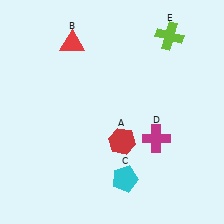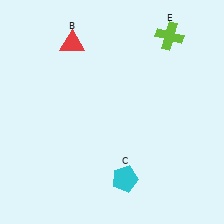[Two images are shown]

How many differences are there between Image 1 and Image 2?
There are 2 differences between the two images.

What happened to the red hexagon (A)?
The red hexagon (A) was removed in Image 2. It was in the bottom-right area of Image 1.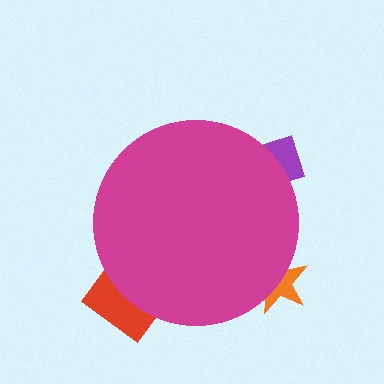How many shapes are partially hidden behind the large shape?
3 shapes are partially hidden.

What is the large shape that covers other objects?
A magenta circle.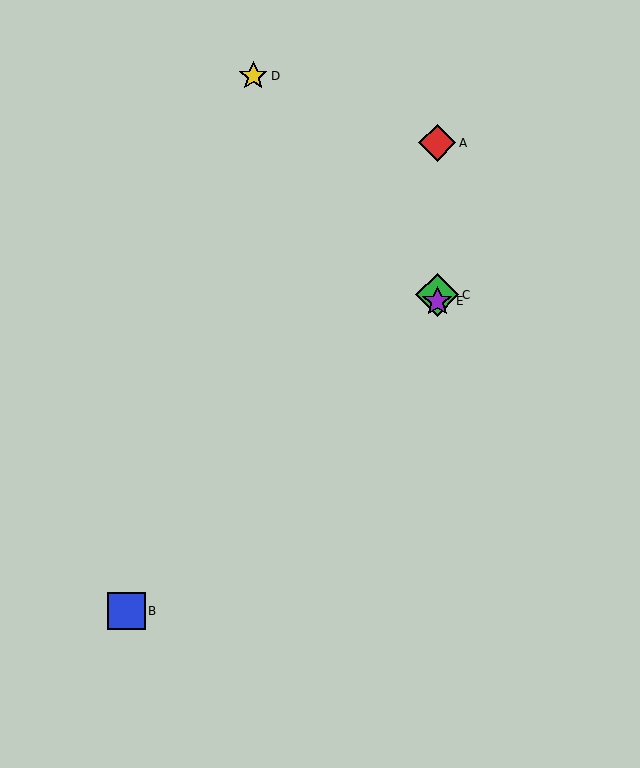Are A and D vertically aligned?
No, A is at x≈437 and D is at x≈253.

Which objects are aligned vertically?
Objects A, C, E are aligned vertically.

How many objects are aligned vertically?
3 objects (A, C, E) are aligned vertically.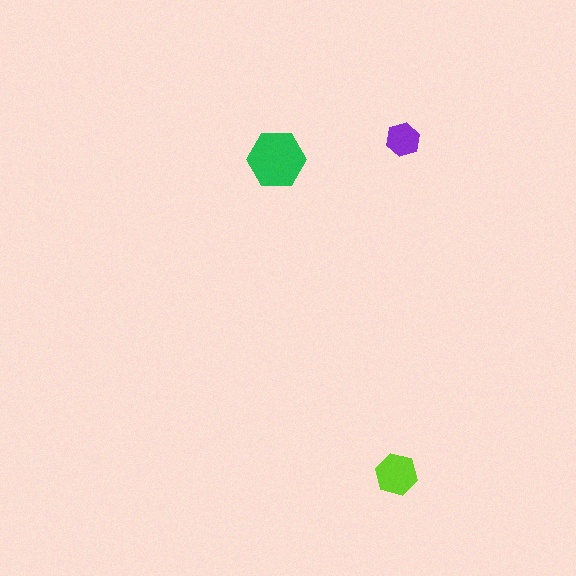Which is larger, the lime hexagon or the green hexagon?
The green one.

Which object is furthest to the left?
The green hexagon is leftmost.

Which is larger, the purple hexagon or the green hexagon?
The green one.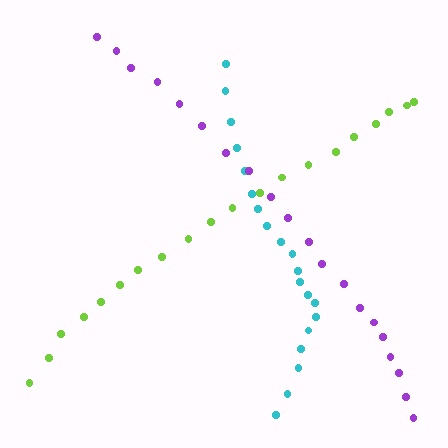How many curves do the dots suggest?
There are 3 distinct paths.